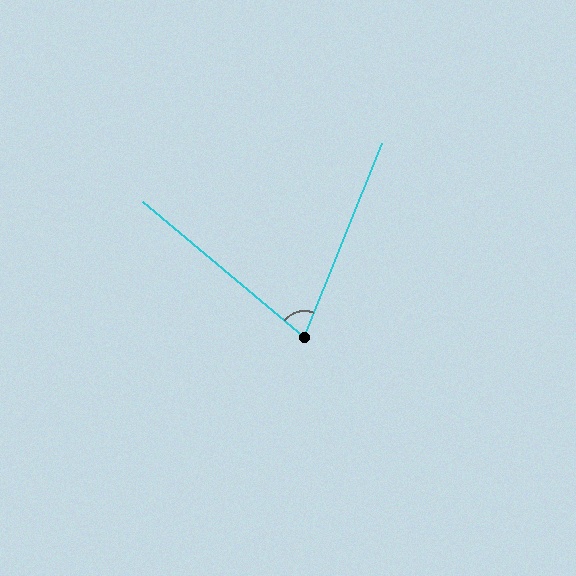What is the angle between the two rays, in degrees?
Approximately 72 degrees.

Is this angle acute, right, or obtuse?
It is acute.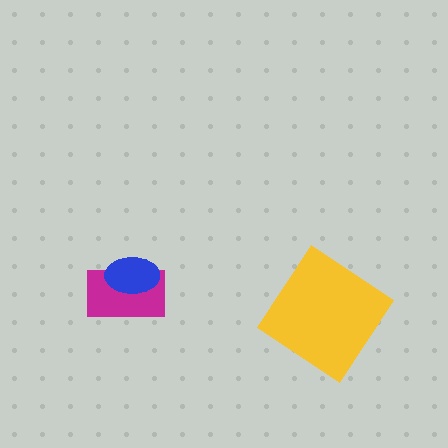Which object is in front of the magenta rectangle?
The blue ellipse is in front of the magenta rectangle.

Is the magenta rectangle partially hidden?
Yes, it is partially covered by another shape.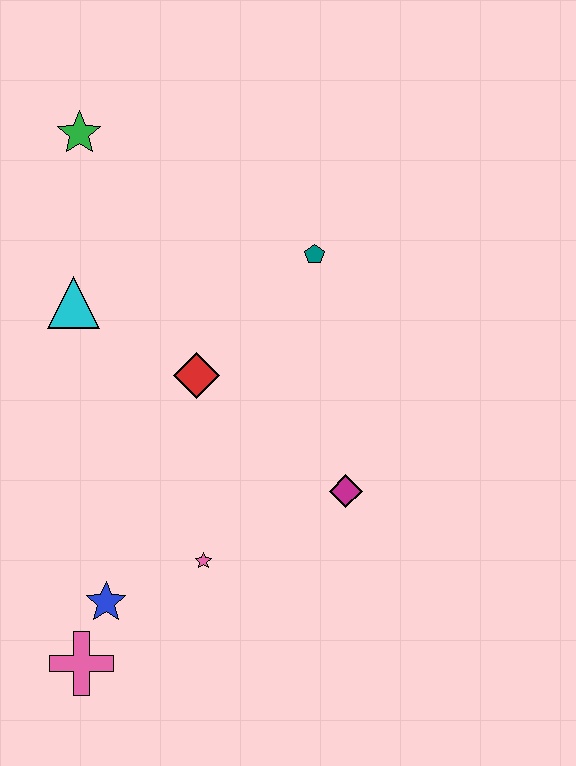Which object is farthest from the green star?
The pink cross is farthest from the green star.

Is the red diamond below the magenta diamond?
No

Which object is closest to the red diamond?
The cyan triangle is closest to the red diamond.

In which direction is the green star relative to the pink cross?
The green star is above the pink cross.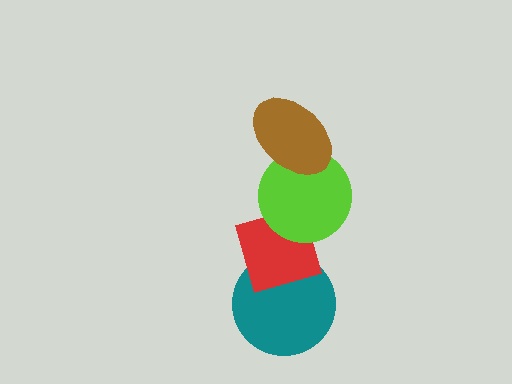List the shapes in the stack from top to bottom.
From top to bottom: the brown ellipse, the lime circle, the red diamond, the teal circle.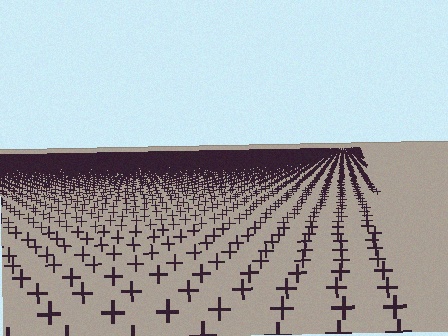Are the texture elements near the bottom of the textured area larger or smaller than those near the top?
Larger. Near the bottom, elements are closer to the viewer and appear at a bigger on-screen size.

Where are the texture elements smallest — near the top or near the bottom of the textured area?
Near the top.